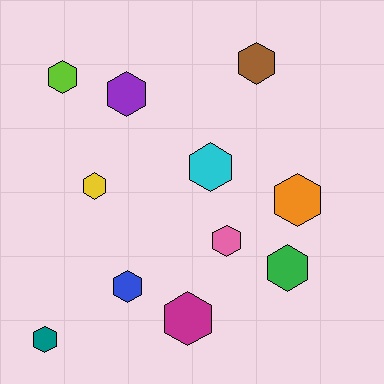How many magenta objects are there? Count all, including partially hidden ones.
There is 1 magenta object.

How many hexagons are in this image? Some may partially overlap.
There are 11 hexagons.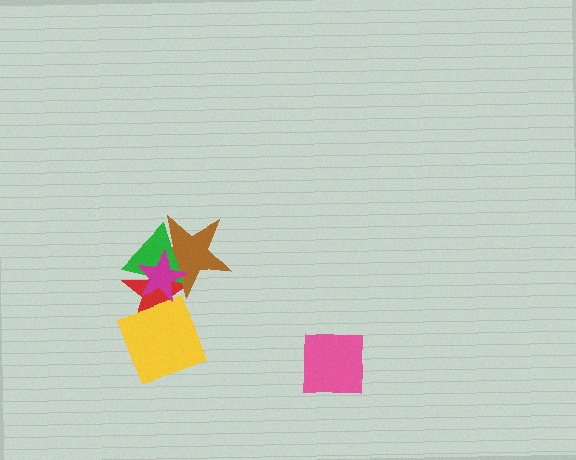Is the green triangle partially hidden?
Yes, it is partially covered by another shape.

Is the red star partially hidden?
Yes, it is partially covered by another shape.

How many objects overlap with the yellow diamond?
2 objects overlap with the yellow diamond.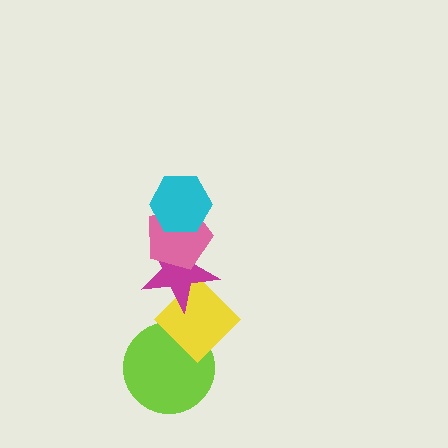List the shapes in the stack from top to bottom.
From top to bottom: the cyan hexagon, the pink pentagon, the magenta star, the yellow diamond, the lime circle.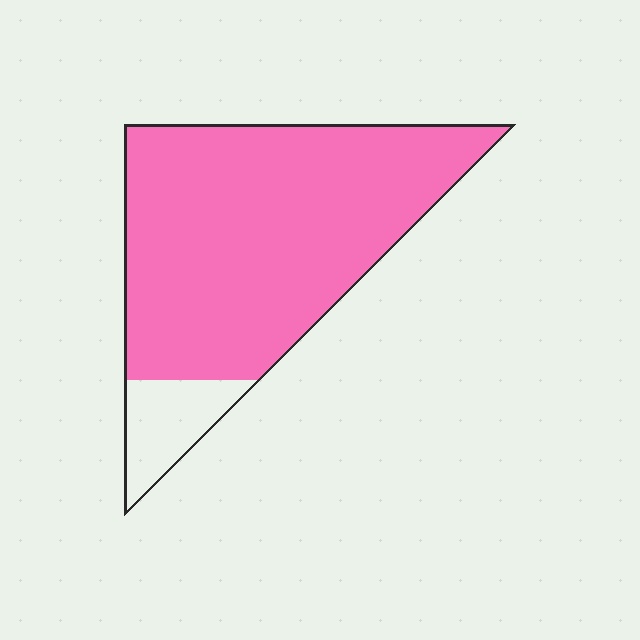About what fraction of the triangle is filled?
About seven eighths (7/8).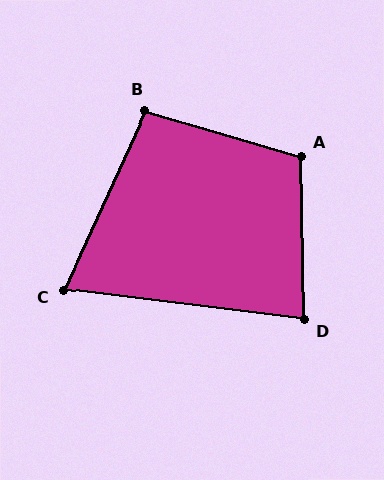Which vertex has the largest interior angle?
A, at approximately 107 degrees.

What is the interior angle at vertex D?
Approximately 82 degrees (acute).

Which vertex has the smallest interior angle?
C, at approximately 73 degrees.